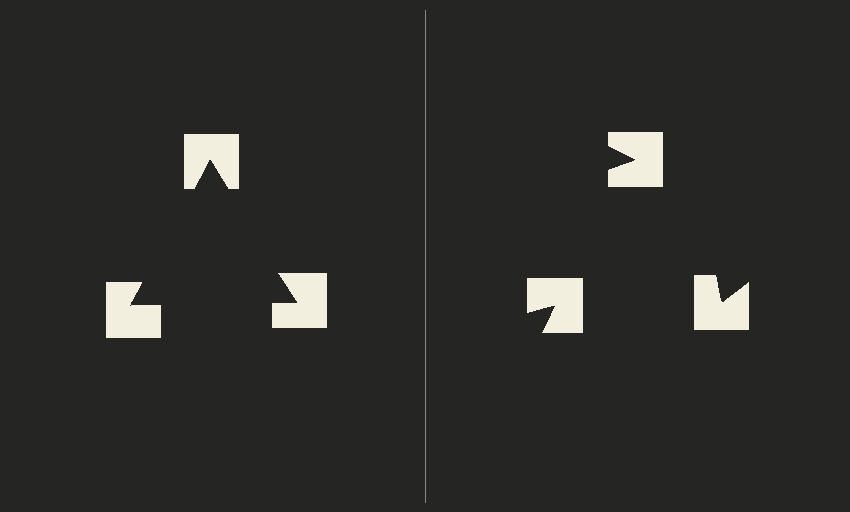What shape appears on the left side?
An illusory triangle.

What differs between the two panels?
The notched squares are positioned identically on both sides; only the wedge orientations differ. On the left they align to a triangle; on the right they are misaligned.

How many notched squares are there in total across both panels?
6 — 3 on each side.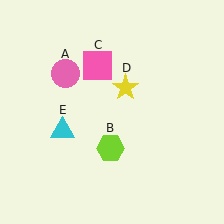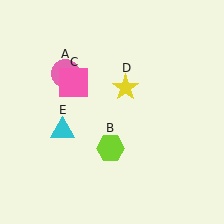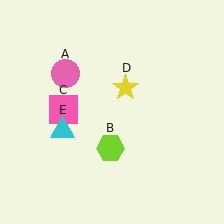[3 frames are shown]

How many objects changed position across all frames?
1 object changed position: pink square (object C).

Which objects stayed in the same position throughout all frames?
Pink circle (object A) and lime hexagon (object B) and yellow star (object D) and cyan triangle (object E) remained stationary.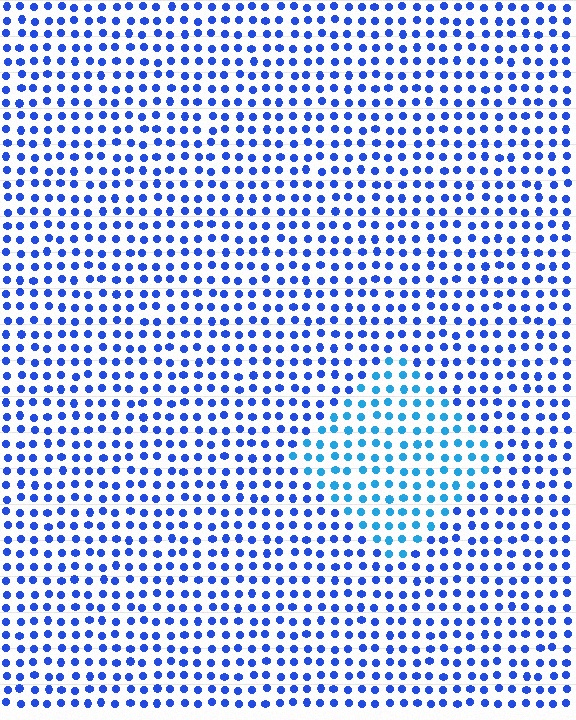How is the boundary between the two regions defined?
The boundary is defined purely by a slight shift in hue (about 29 degrees). Spacing, size, and orientation are identical on both sides.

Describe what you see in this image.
The image is filled with small blue elements in a uniform arrangement. A diamond-shaped region is visible where the elements are tinted to a slightly different hue, forming a subtle color boundary.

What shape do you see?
I see a diamond.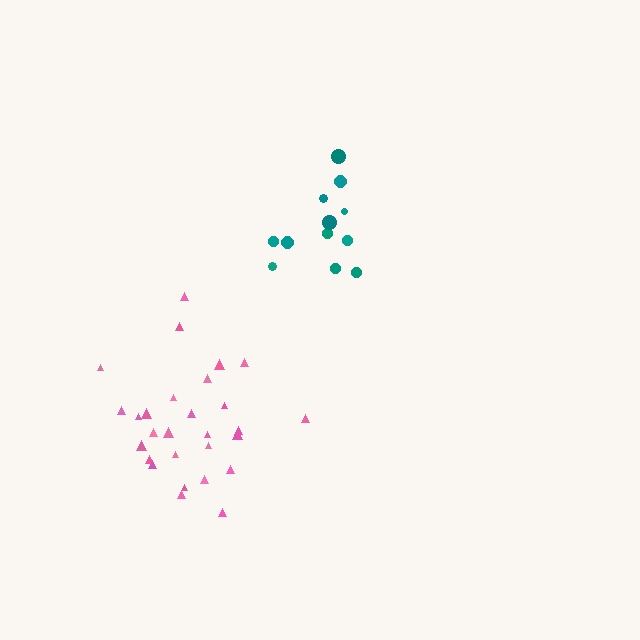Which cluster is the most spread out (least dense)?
Teal.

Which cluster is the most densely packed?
Pink.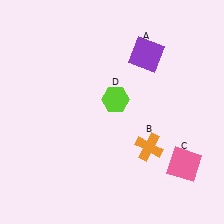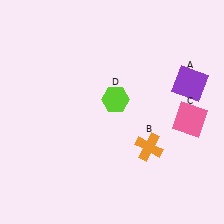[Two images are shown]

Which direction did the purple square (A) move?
The purple square (A) moved right.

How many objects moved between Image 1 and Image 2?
2 objects moved between the two images.